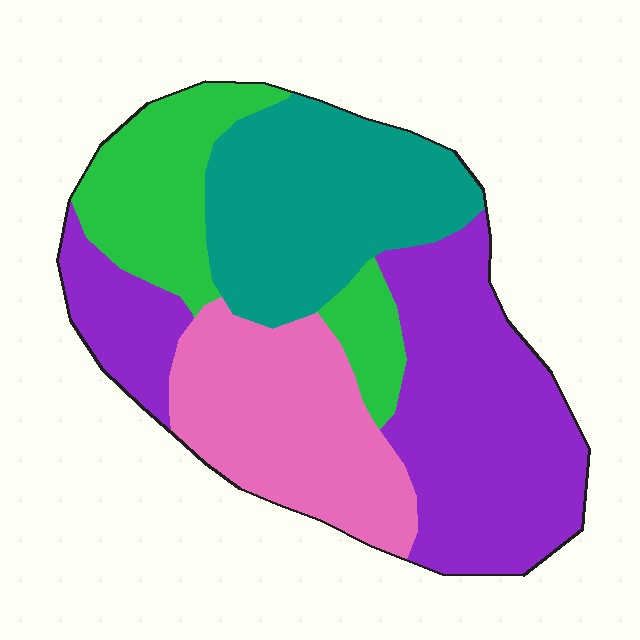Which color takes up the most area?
Purple, at roughly 35%.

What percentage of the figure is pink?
Pink takes up less than a quarter of the figure.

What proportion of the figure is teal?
Teal takes up between a sixth and a third of the figure.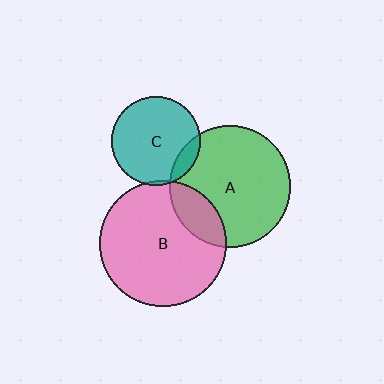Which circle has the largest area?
Circle B (pink).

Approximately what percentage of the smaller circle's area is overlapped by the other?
Approximately 10%.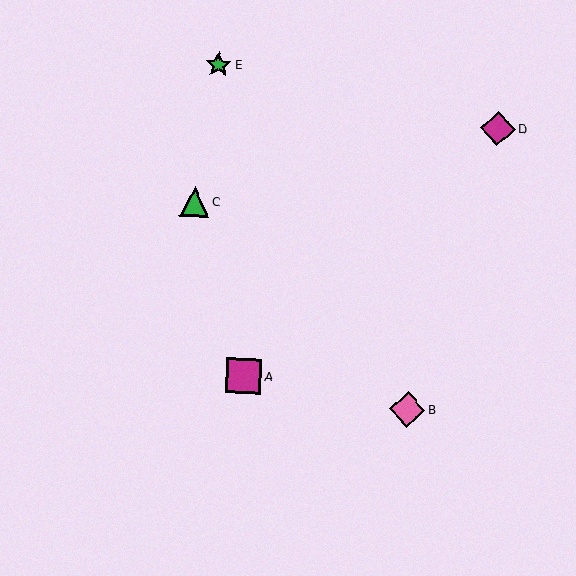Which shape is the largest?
The pink diamond (labeled B) is the largest.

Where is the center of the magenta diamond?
The center of the magenta diamond is at (498, 128).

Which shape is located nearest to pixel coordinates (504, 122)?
The magenta diamond (labeled D) at (498, 128) is nearest to that location.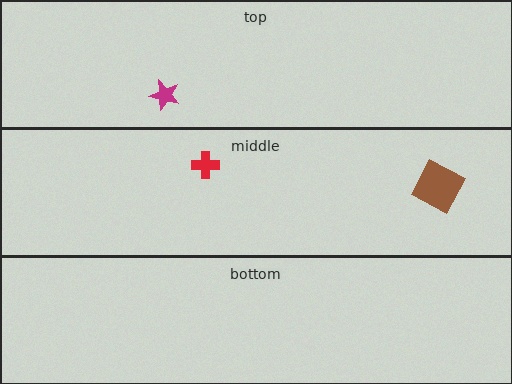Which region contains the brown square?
The middle region.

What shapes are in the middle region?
The brown square, the red cross.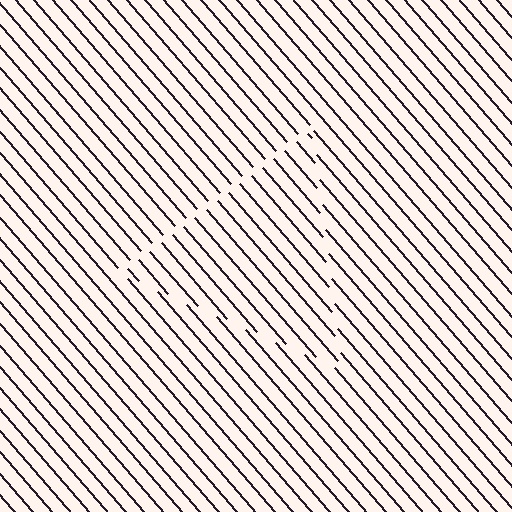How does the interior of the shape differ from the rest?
The interior of the shape contains the same grating, shifted by half a period — the contour is defined by the phase discontinuity where line-ends from the inner and outer gratings abut.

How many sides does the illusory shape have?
3 sides — the line-ends trace a triangle.